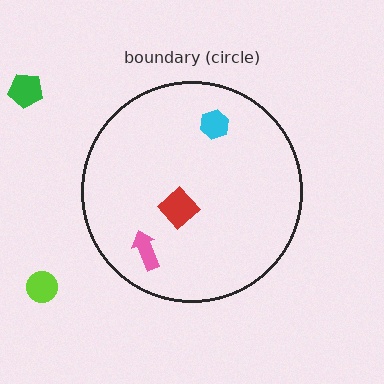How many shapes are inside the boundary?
3 inside, 2 outside.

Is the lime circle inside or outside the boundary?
Outside.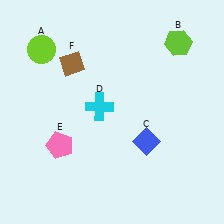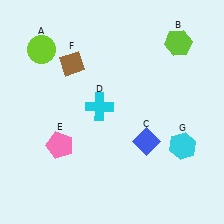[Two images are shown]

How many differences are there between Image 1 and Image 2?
There is 1 difference between the two images.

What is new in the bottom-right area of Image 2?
A cyan hexagon (G) was added in the bottom-right area of Image 2.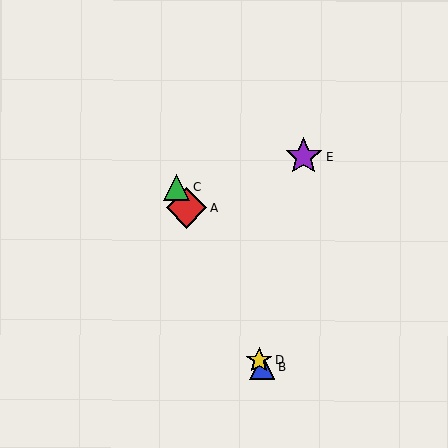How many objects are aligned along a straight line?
4 objects (A, B, C, D) are aligned along a straight line.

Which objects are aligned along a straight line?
Objects A, B, C, D are aligned along a straight line.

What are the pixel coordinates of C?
Object C is at (177, 187).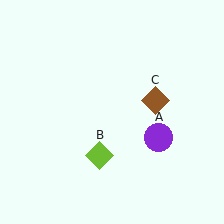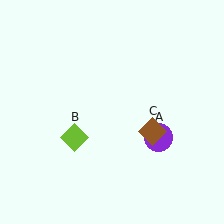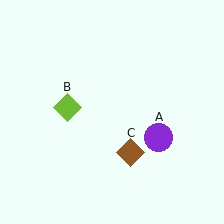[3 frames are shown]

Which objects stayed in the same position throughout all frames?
Purple circle (object A) remained stationary.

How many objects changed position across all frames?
2 objects changed position: lime diamond (object B), brown diamond (object C).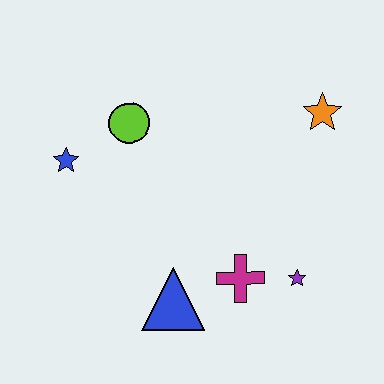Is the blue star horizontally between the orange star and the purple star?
No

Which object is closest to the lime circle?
The blue star is closest to the lime circle.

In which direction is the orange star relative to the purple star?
The orange star is above the purple star.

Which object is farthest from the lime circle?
The purple star is farthest from the lime circle.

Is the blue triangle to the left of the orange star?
Yes